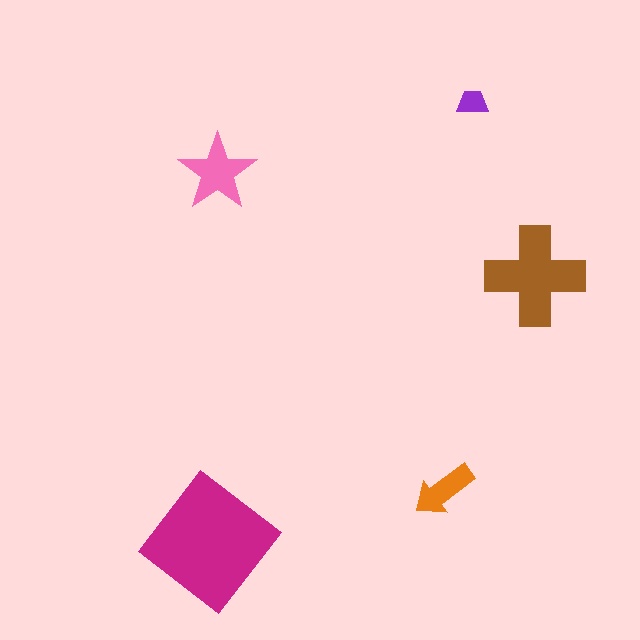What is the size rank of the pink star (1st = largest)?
3rd.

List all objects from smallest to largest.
The purple trapezoid, the orange arrow, the pink star, the brown cross, the magenta diamond.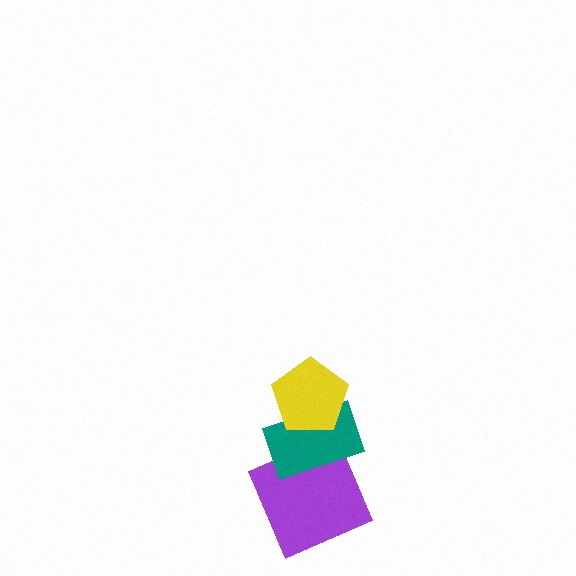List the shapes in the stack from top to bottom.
From top to bottom: the yellow pentagon, the teal rectangle, the purple square.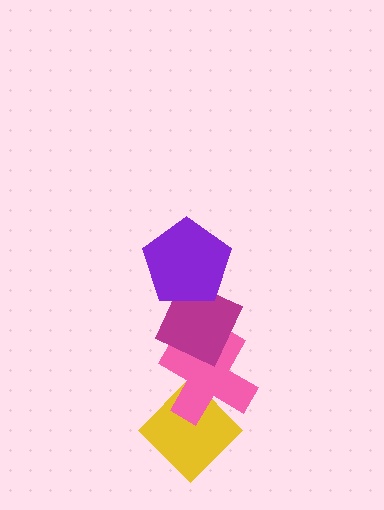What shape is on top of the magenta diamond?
The purple pentagon is on top of the magenta diamond.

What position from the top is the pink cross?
The pink cross is 3rd from the top.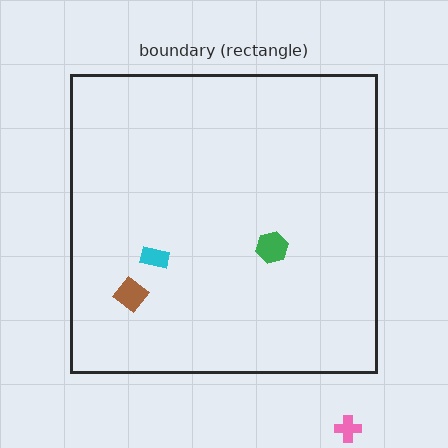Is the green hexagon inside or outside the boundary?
Inside.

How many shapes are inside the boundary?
3 inside, 1 outside.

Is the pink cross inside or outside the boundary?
Outside.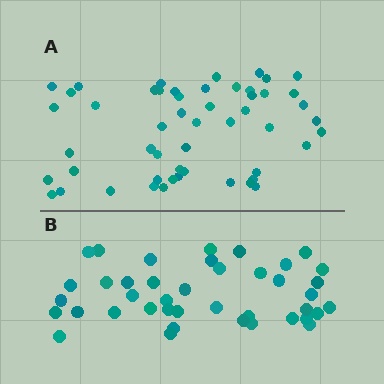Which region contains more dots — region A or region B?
Region A (the top region) has more dots.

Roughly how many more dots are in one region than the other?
Region A has roughly 12 or so more dots than region B.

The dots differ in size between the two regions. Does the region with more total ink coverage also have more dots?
No. Region B has more total ink coverage because its dots are larger, but region A actually contains more individual dots. Total area can be misleading — the number of items is what matters here.